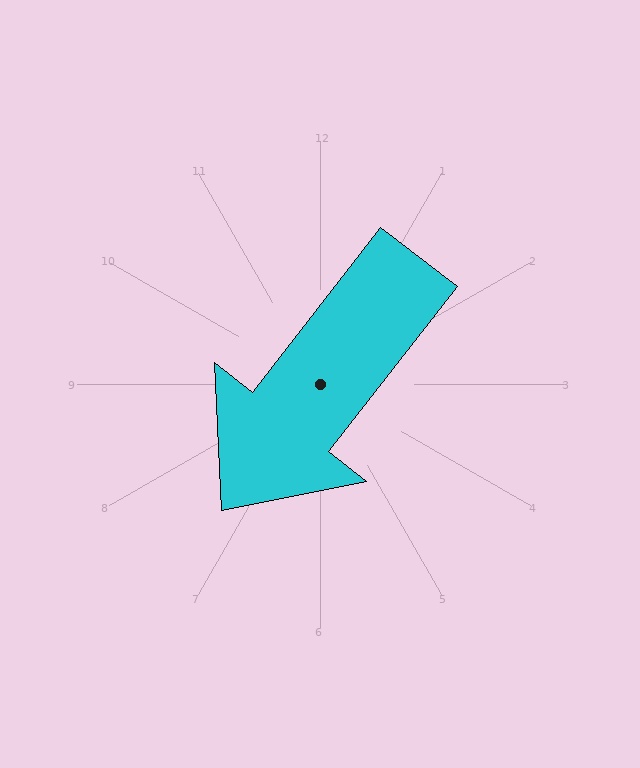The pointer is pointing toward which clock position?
Roughly 7 o'clock.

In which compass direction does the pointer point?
Southwest.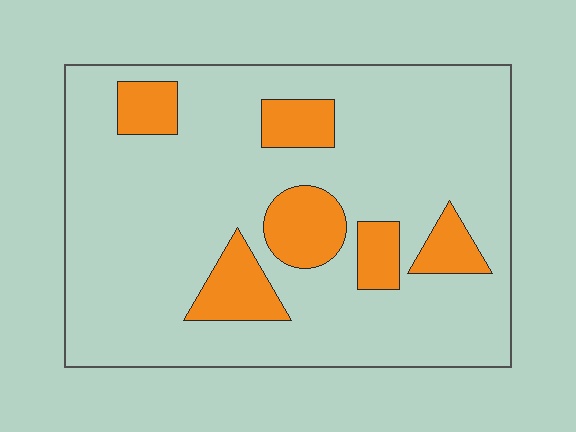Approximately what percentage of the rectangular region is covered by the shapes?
Approximately 15%.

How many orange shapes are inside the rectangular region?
6.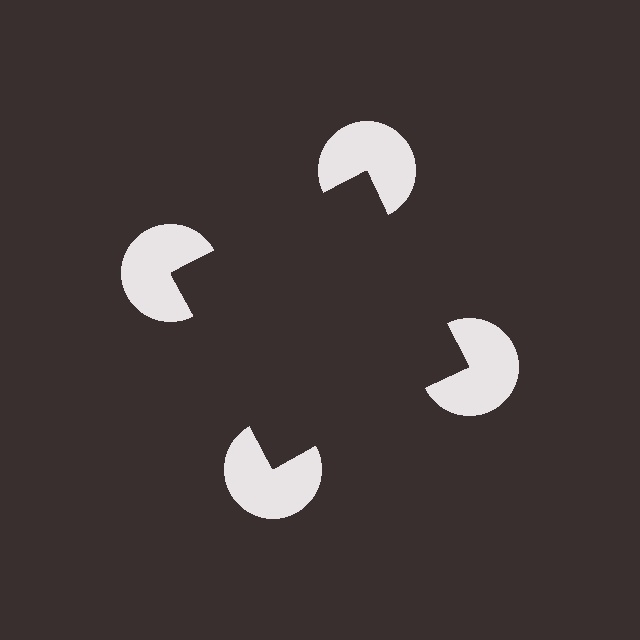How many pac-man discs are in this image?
There are 4 — one at each vertex of the illusory square.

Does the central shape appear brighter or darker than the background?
It typically appears slightly darker than the background, even though no actual brightness change is drawn.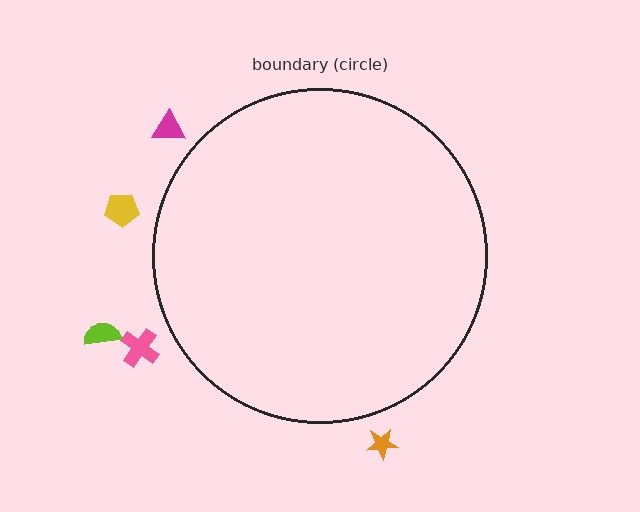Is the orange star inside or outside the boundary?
Outside.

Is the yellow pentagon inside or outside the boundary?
Outside.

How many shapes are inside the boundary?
0 inside, 5 outside.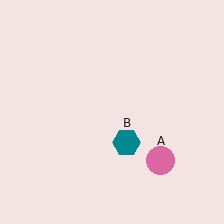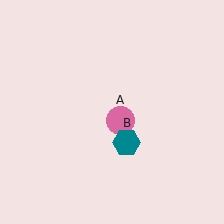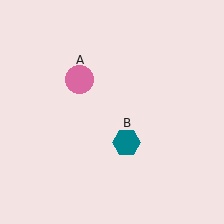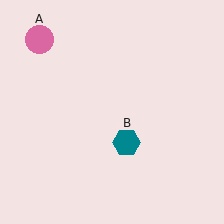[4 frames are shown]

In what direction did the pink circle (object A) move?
The pink circle (object A) moved up and to the left.